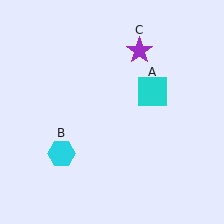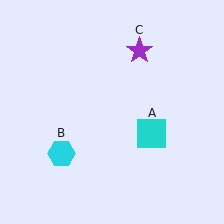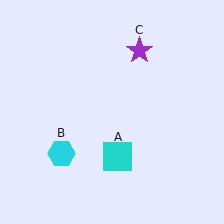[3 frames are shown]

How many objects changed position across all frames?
1 object changed position: cyan square (object A).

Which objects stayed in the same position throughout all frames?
Cyan hexagon (object B) and purple star (object C) remained stationary.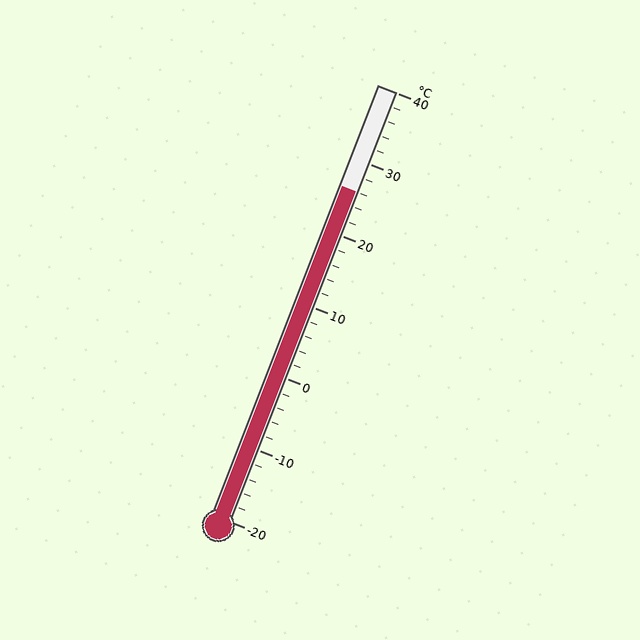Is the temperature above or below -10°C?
The temperature is above -10°C.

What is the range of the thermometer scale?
The thermometer scale ranges from -20°C to 40°C.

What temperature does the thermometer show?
The thermometer shows approximately 26°C.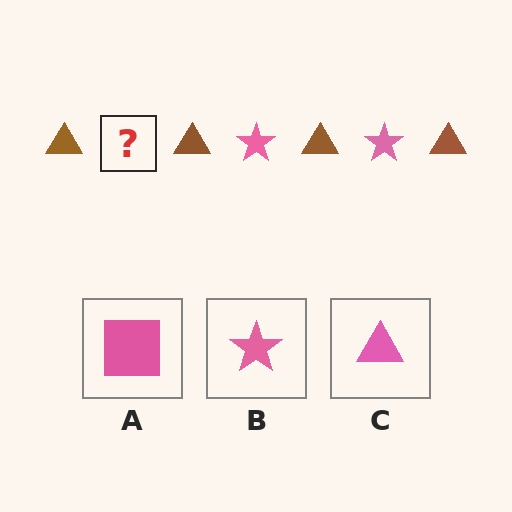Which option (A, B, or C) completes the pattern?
B.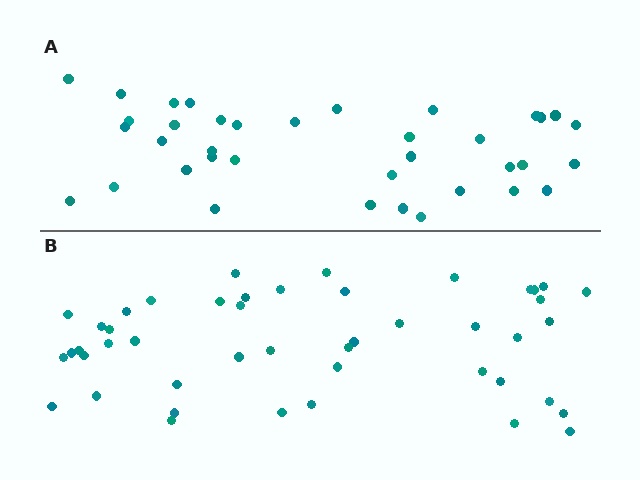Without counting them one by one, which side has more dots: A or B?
Region B (the bottom region) has more dots.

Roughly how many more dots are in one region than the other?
Region B has roughly 8 or so more dots than region A.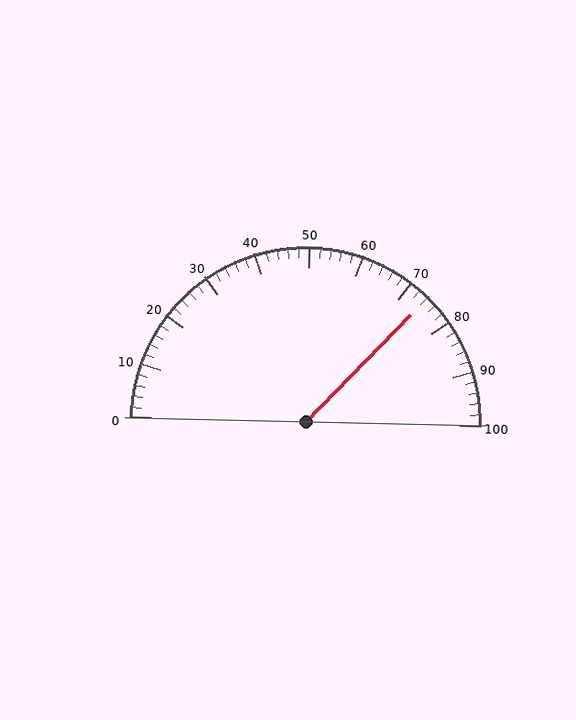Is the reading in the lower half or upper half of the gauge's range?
The reading is in the upper half of the range (0 to 100).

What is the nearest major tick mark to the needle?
The nearest major tick mark is 70.